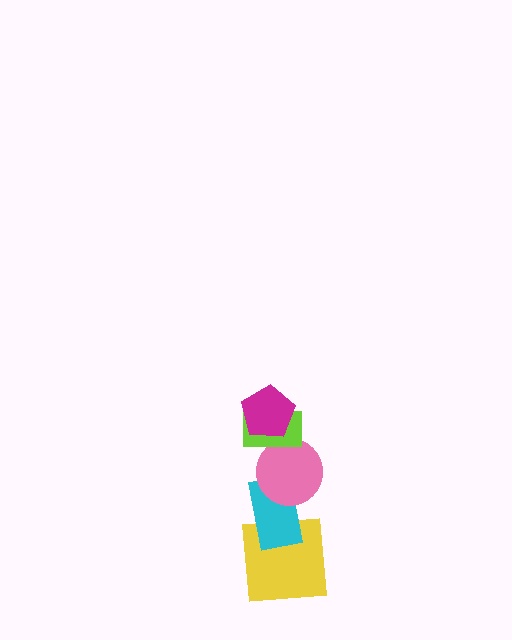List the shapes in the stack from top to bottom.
From top to bottom: the magenta pentagon, the lime rectangle, the pink circle, the cyan rectangle, the yellow square.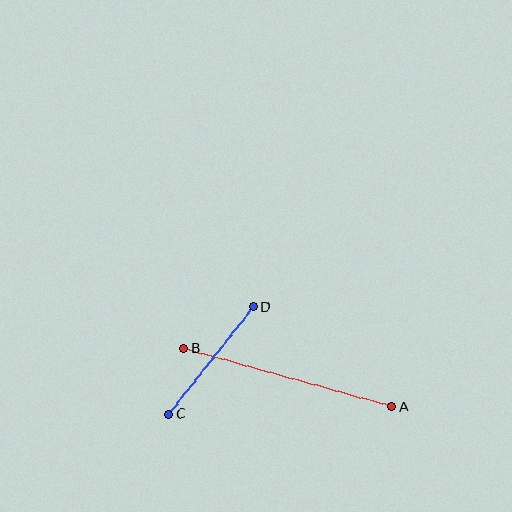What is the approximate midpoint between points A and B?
The midpoint is at approximately (288, 378) pixels.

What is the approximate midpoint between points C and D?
The midpoint is at approximately (211, 361) pixels.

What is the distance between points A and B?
The distance is approximately 216 pixels.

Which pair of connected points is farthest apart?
Points A and B are farthest apart.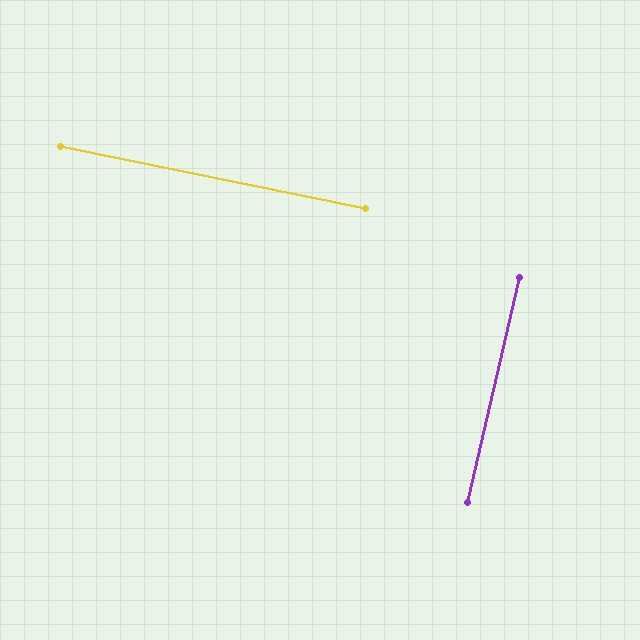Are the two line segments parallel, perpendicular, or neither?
Perpendicular — they meet at approximately 89°.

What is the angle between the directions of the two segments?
Approximately 89 degrees.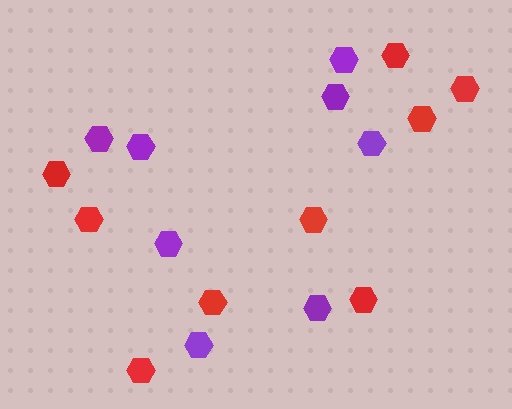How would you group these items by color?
There are 2 groups: one group of purple hexagons (8) and one group of red hexagons (9).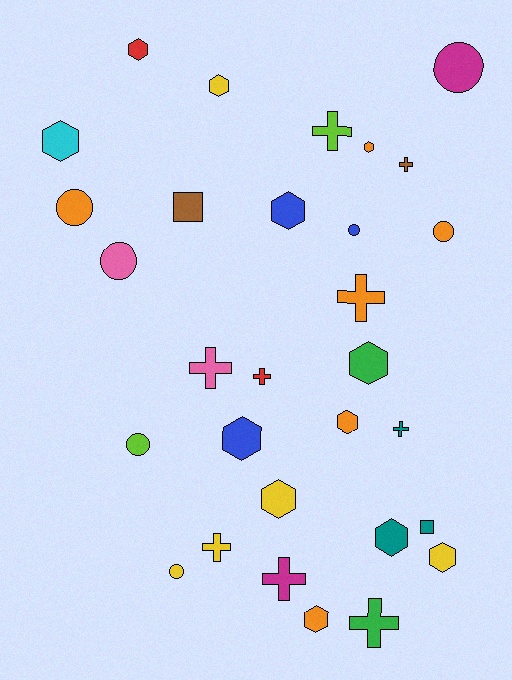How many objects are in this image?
There are 30 objects.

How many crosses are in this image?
There are 9 crosses.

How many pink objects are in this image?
There are 2 pink objects.